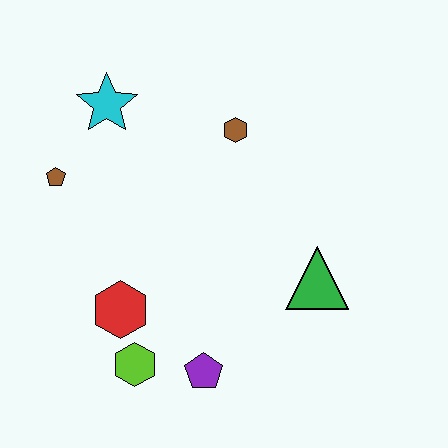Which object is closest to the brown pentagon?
The cyan star is closest to the brown pentagon.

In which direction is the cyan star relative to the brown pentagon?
The cyan star is above the brown pentagon.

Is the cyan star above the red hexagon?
Yes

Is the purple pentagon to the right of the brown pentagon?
Yes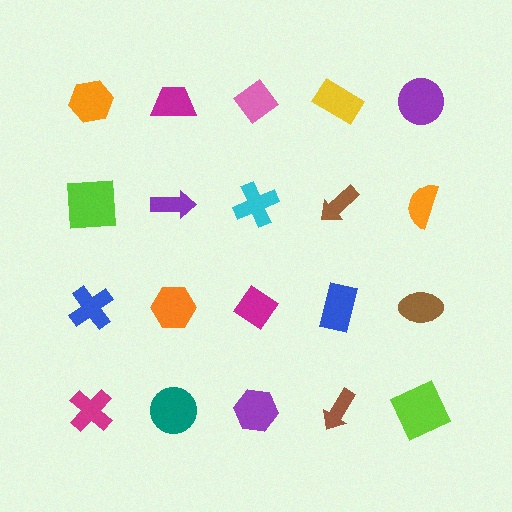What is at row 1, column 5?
A purple circle.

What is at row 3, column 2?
An orange hexagon.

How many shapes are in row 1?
5 shapes.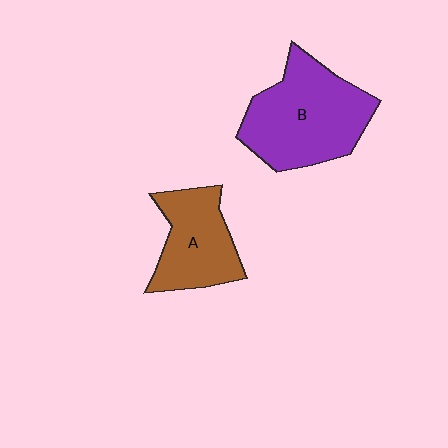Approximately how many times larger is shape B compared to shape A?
Approximately 1.5 times.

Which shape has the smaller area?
Shape A (brown).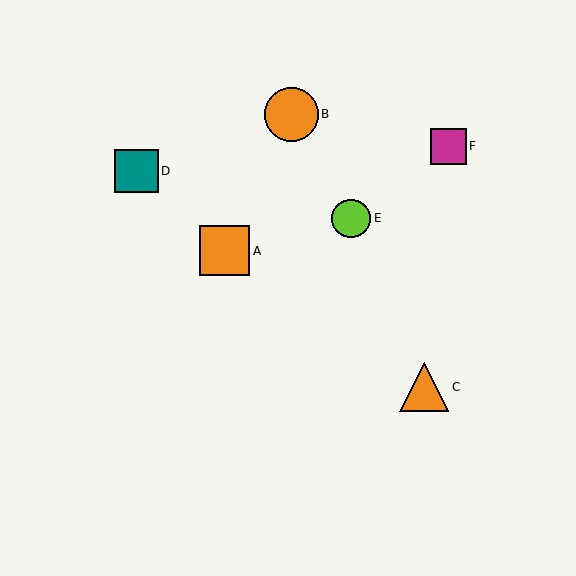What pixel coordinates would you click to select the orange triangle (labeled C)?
Click at (424, 387) to select the orange triangle C.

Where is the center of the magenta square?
The center of the magenta square is at (448, 146).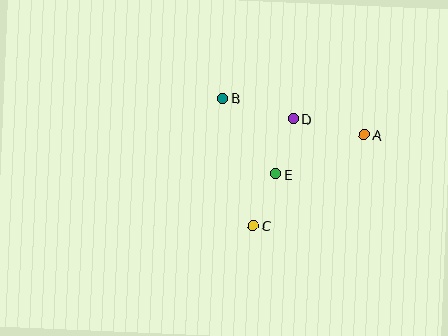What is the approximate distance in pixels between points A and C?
The distance between A and C is approximately 143 pixels.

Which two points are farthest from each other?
Points A and B are farthest from each other.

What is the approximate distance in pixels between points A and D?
The distance between A and D is approximately 73 pixels.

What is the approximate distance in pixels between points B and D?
The distance between B and D is approximately 74 pixels.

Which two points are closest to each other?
Points C and E are closest to each other.